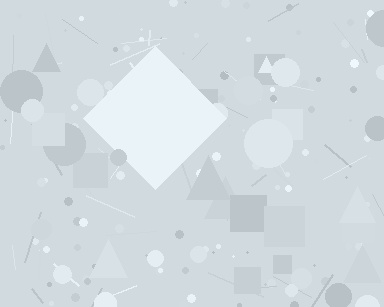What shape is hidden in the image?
A diamond is hidden in the image.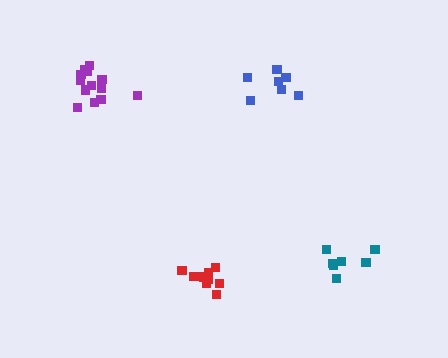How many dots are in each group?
Group 1: 13 dots, Group 2: 11 dots, Group 3: 7 dots, Group 4: 7 dots (38 total).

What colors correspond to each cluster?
The clusters are colored: purple, red, teal, blue.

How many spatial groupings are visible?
There are 4 spatial groupings.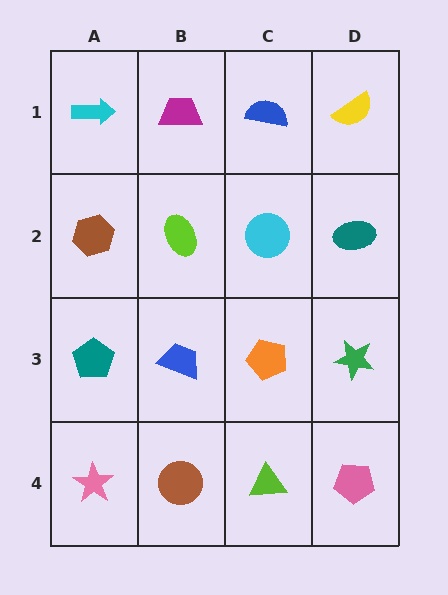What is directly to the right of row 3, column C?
A green star.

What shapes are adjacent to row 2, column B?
A magenta trapezoid (row 1, column B), a blue trapezoid (row 3, column B), a brown hexagon (row 2, column A), a cyan circle (row 2, column C).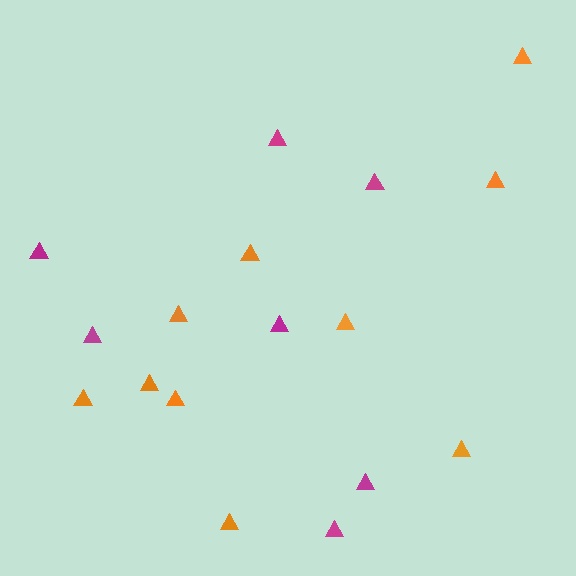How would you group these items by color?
There are 2 groups: one group of magenta triangles (7) and one group of orange triangles (10).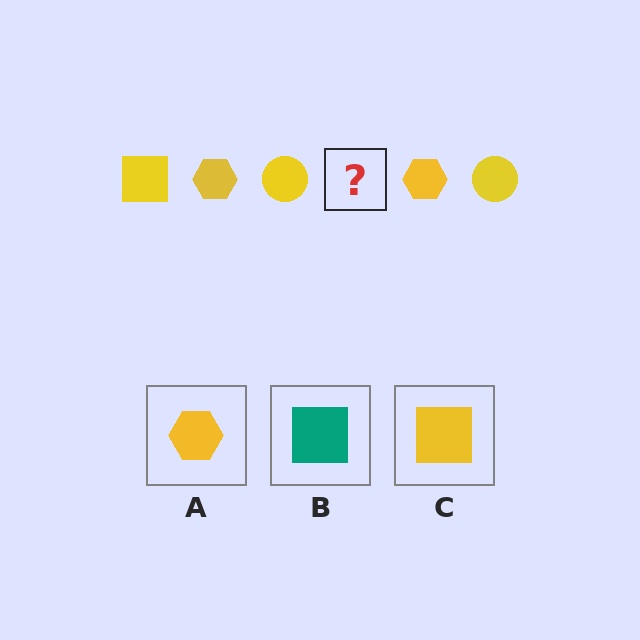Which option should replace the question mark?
Option C.